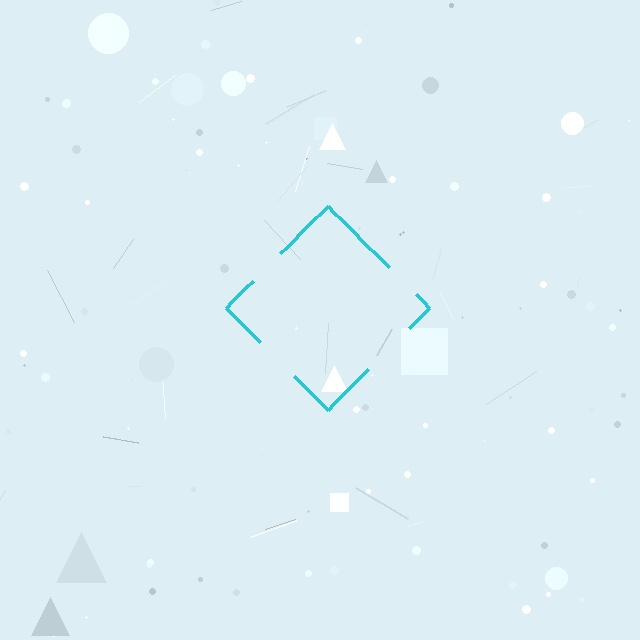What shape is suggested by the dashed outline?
The dashed outline suggests a diamond.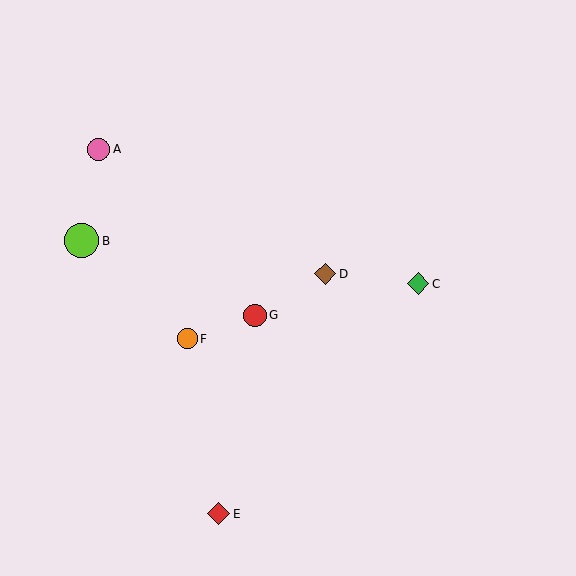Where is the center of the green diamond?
The center of the green diamond is at (418, 284).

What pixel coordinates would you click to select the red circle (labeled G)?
Click at (255, 315) to select the red circle G.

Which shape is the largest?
The lime circle (labeled B) is the largest.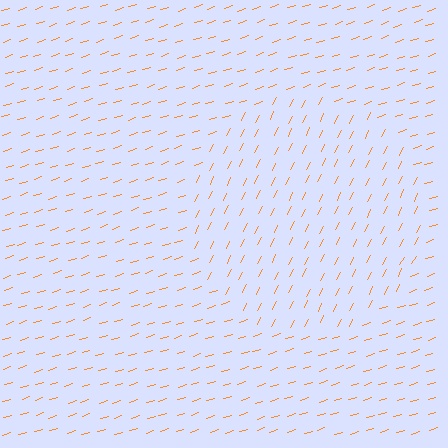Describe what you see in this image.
The image is filled with small orange line segments. A circle region in the image has lines oriented differently from the surrounding lines, creating a visible texture boundary.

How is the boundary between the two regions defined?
The boundary is defined purely by a change in line orientation (approximately 45 degrees difference). All lines are the same color and thickness.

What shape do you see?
I see a circle.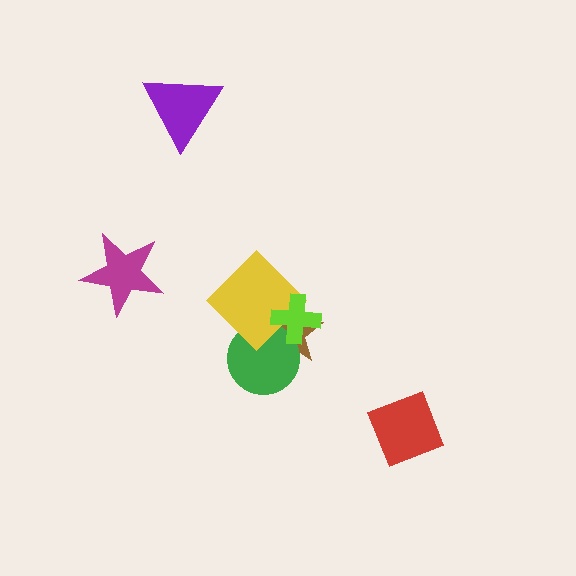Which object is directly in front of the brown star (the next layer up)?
The green circle is directly in front of the brown star.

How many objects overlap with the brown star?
3 objects overlap with the brown star.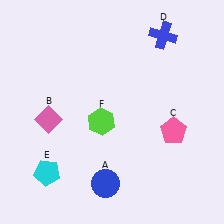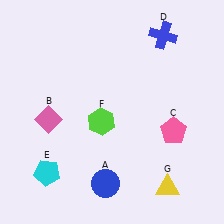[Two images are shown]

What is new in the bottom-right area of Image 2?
A yellow triangle (G) was added in the bottom-right area of Image 2.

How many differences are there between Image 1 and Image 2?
There is 1 difference between the two images.